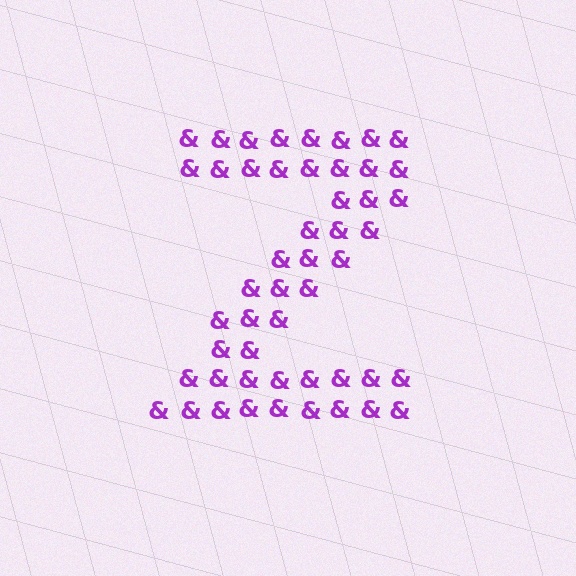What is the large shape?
The large shape is the letter Z.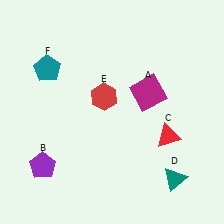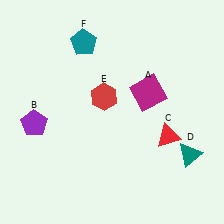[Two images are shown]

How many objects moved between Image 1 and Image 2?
3 objects moved between the two images.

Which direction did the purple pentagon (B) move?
The purple pentagon (B) moved up.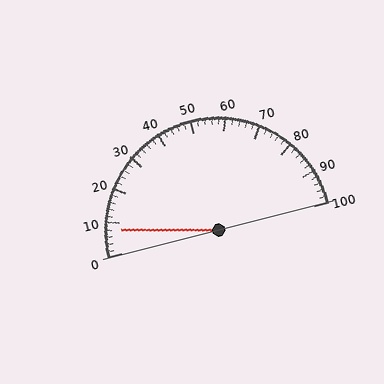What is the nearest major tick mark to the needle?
The nearest major tick mark is 10.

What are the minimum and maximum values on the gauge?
The gauge ranges from 0 to 100.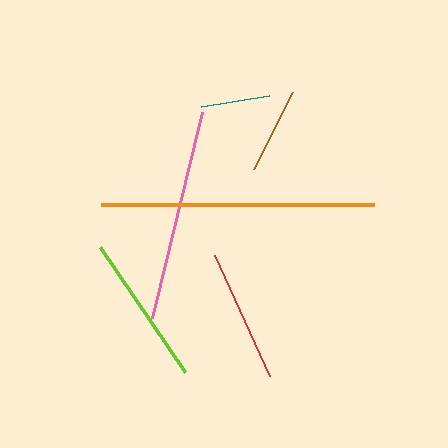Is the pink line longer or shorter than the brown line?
The pink line is longer than the brown line.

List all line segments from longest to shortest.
From longest to shortest: orange, pink, lime, red, brown, teal.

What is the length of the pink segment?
The pink segment is approximately 212 pixels long.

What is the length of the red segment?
The red segment is approximately 134 pixels long.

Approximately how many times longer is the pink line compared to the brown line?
The pink line is approximately 2.5 times the length of the brown line.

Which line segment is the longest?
The orange line is the longest at approximately 273 pixels.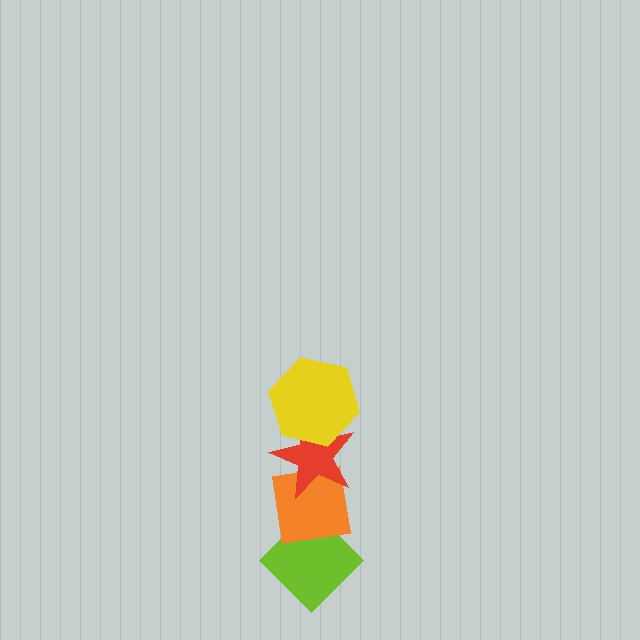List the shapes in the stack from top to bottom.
From top to bottom: the yellow hexagon, the red star, the orange square, the lime diamond.